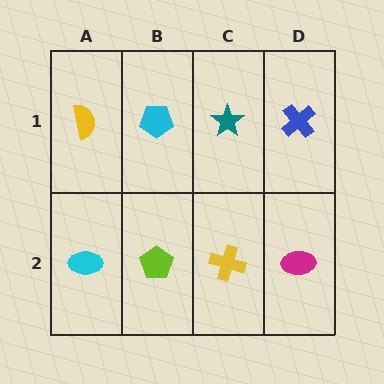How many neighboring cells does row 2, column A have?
2.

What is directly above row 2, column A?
A yellow semicircle.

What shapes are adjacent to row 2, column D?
A blue cross (row 1, column D), a yellow cross (row 2, column C).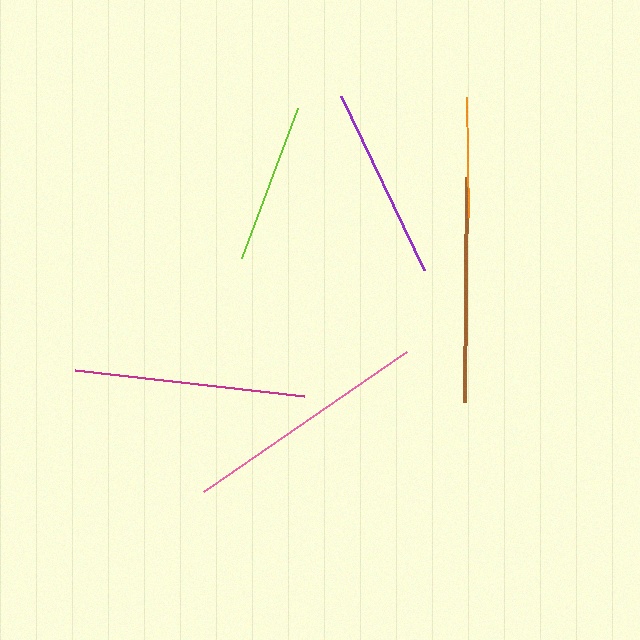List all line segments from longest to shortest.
From longest to shortest: pink, magenta, brown, purple, lime, orange.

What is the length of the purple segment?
The purple segment is approximately 193 pixels long.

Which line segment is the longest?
The pink line is the longest at approximately 246 pixels.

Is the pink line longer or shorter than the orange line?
The pink line is longer than the orange line.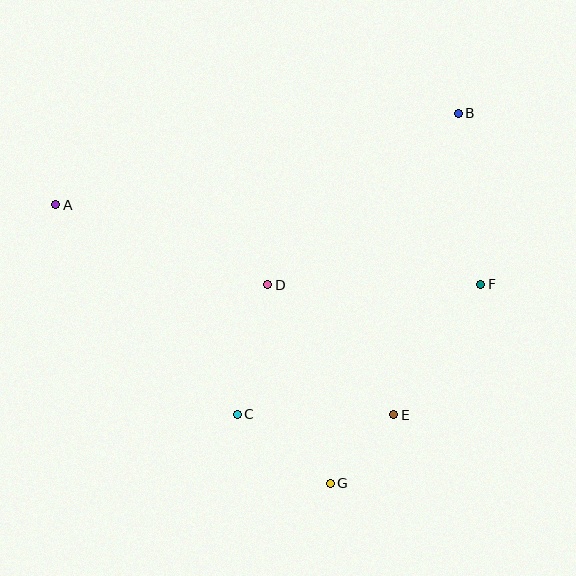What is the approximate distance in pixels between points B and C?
The distance between B and C is approximately 373 pixels.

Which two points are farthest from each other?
Points A and F are farthest from each other.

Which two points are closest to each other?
Points E and G are closest to each other.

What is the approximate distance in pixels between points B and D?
The distance between B and D is approximately 256 pixels.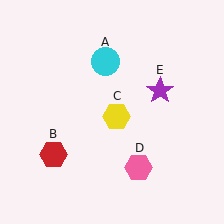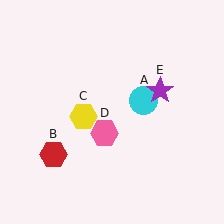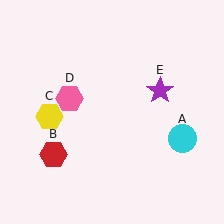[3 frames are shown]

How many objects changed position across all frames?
3 objects changed position: cyan circle (object A), yellow hexagon (object C), pink hexagon (object D).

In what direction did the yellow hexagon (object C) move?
The yellow hexagon (object C) moved left.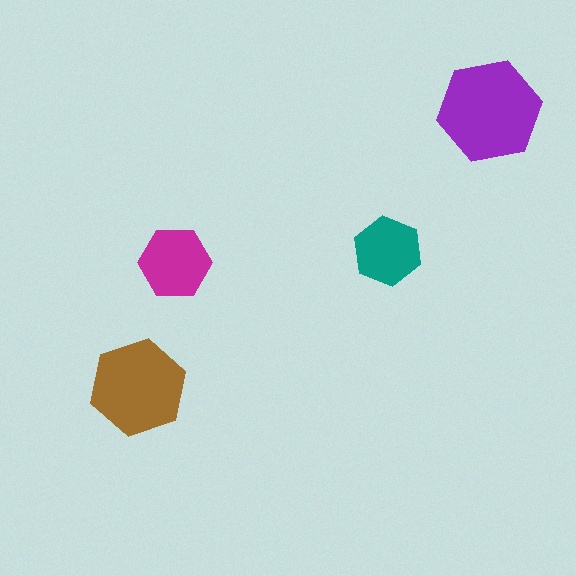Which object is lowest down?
The brown hexagon is bottommost.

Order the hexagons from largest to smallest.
the purple one, the brown one, the magenta one, the teal one.